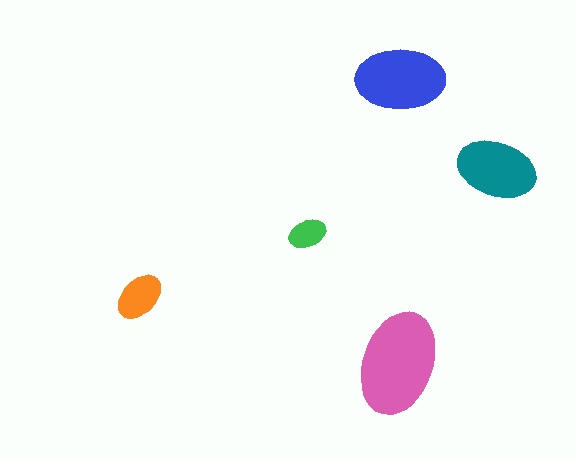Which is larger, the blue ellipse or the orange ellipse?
The blue one.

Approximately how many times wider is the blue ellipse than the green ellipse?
About 2.5 times wider.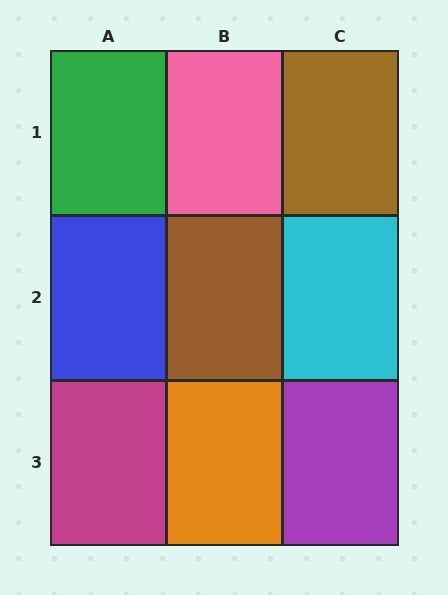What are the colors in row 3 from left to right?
Magenta, orange, purple.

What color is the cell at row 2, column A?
Blue.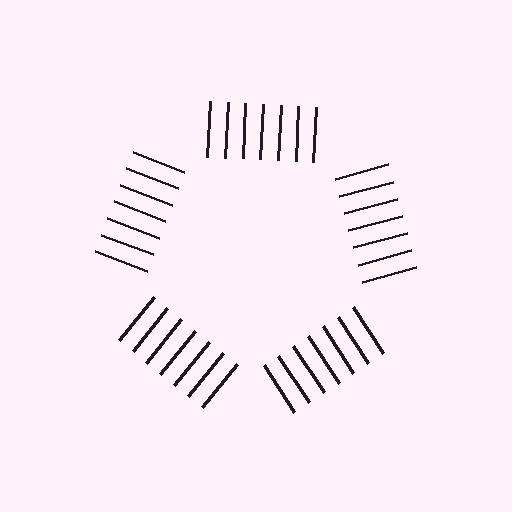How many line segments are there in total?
35 — 7 along each of the 5 edges.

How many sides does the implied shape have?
5 sides — the line-ends trace a pentagon.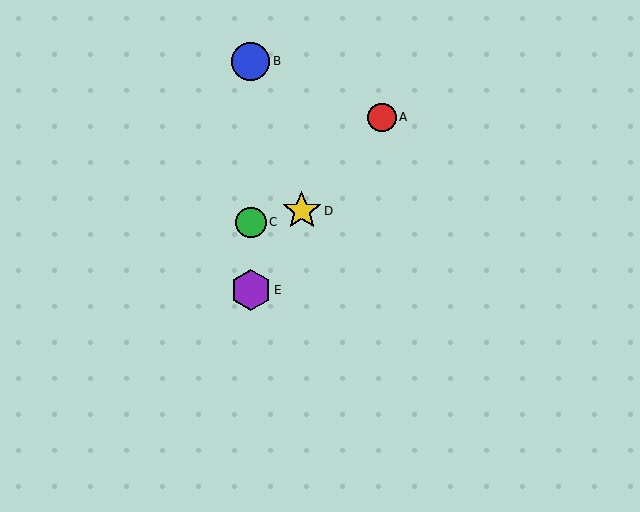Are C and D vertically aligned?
No, C is at x≈251 and D is at x≈302.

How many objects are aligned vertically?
3 objects (B, C, E) are aligned vertically.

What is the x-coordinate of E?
Object E is at x≈251.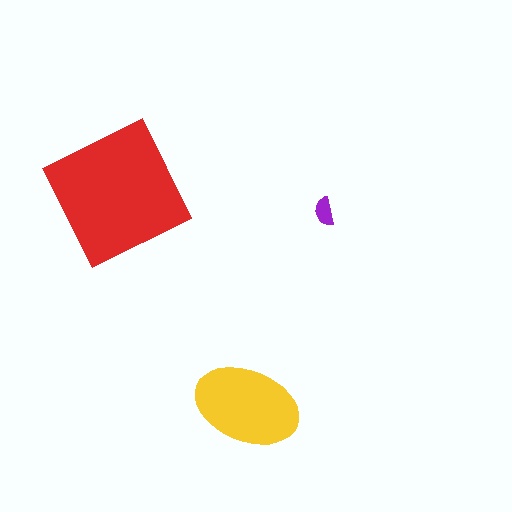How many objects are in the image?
There are 3 objects in the image.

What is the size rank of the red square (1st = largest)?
1st.